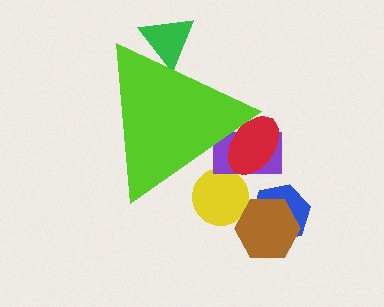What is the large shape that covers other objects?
A lime triangle.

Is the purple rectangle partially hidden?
Yes, the purple rectangle is partially hidden behind the lime triangle.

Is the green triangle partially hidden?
Yes, the green triangle is partially hidden behind the lime triangle.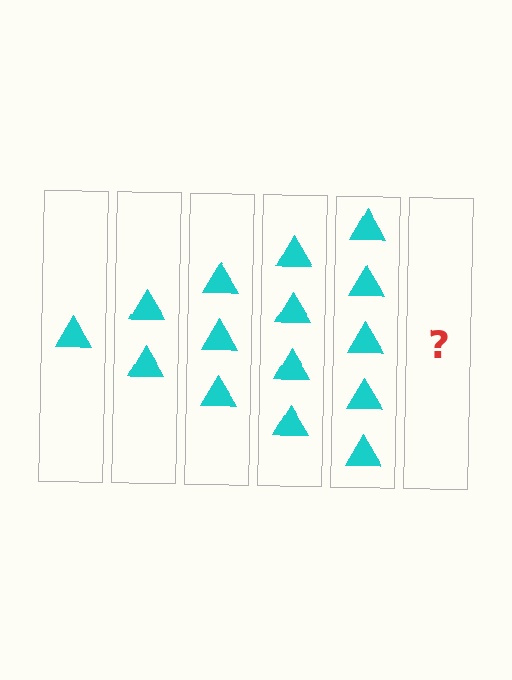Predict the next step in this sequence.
The next step is 6 triangles.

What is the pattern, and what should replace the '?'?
The pattern is that each step adds one more triangle. The '?' should be 6 triangles.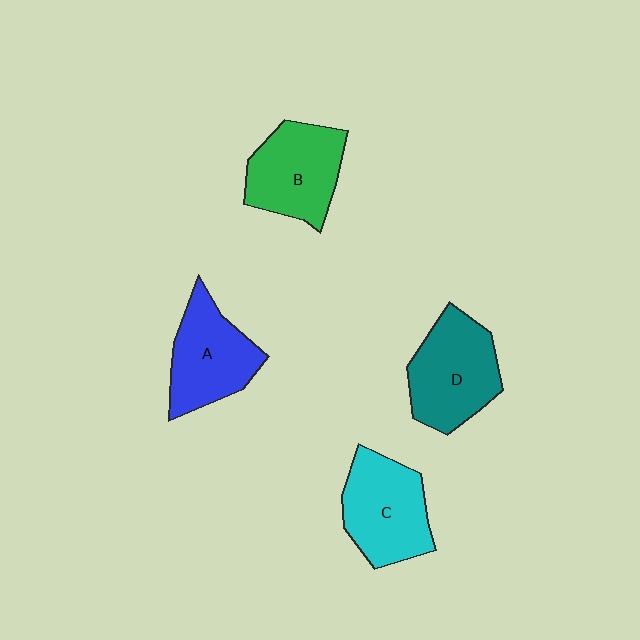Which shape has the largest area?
Shape D (teal).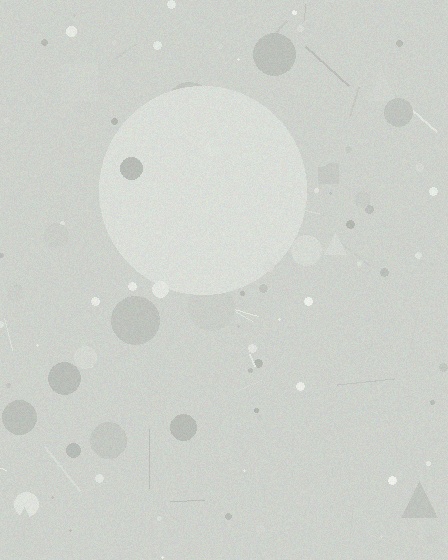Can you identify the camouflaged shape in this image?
The camouflaged shape is a circle.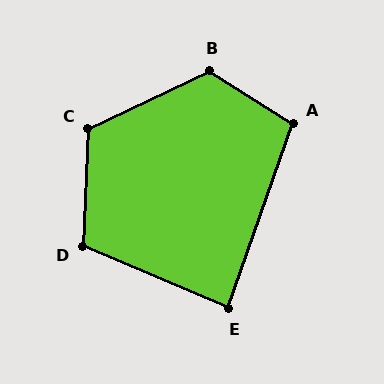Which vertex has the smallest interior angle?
E, at approximately 86 degrees.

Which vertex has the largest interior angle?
B, at approximately 123 degrees.